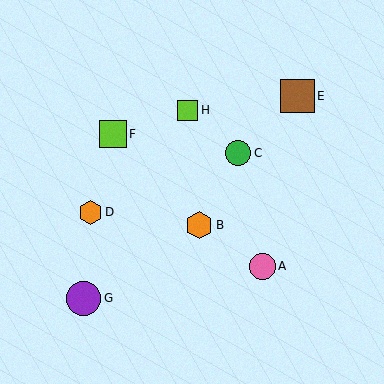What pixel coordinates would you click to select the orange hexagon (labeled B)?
Click at (199, 225) to select the orange hexagon B.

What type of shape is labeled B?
Shape B is an orange hexagon.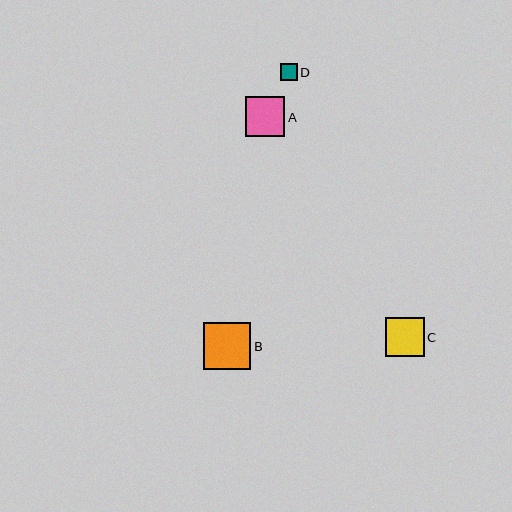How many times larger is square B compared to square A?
Square B is approximately 1.2 times the size of square A.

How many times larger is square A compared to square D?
Square A is approximately 2.3 times the size of square D.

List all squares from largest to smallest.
From largest to smallest: B, A, C, D.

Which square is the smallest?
Square D is the smallest with a size of approximately 17 pixels.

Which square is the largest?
Square B is the largest with a size of approximately 47 pixels.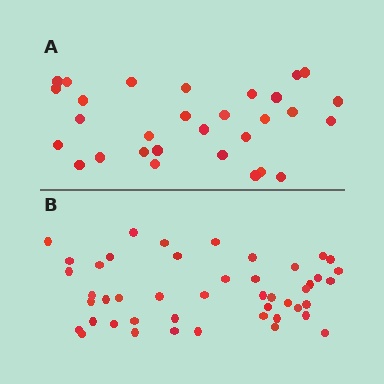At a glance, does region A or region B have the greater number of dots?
Region B (the bottom region) has more dots.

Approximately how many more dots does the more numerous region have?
Region B has approximately 15 more dots than region A.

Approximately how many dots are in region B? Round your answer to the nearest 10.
About 50 dots. (The exact count is 46, which rounds to 50.)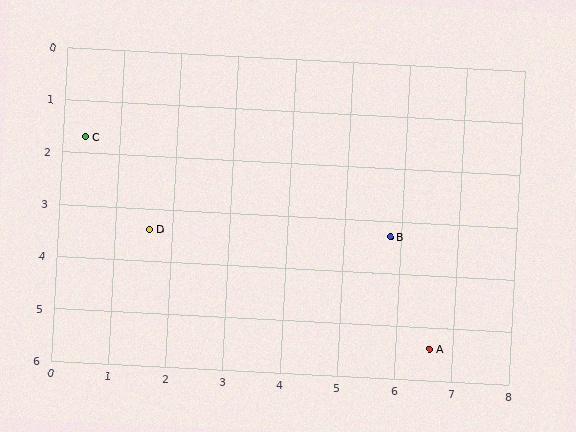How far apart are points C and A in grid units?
Points C and A are about 7.2 grid units apart.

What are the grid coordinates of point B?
Point B is at approximately (5.8, 3.3).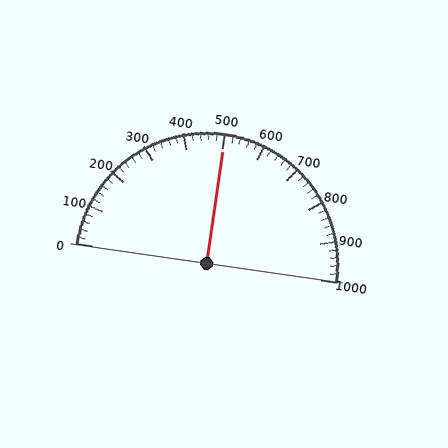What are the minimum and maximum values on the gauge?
The gauge ranges from 0 to 1000.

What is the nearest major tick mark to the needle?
The nearest major tick mark is 500.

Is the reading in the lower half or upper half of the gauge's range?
The reading is in the upper half of the range (0 to 1000).